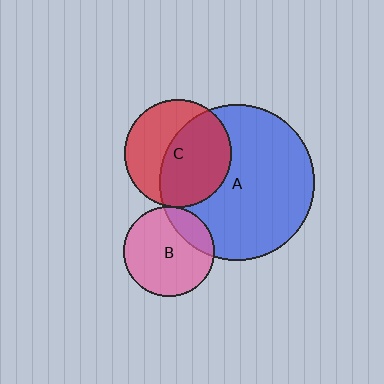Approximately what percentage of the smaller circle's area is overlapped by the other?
Approximately 55%.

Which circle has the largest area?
Circle A (blue).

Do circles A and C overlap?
Yes.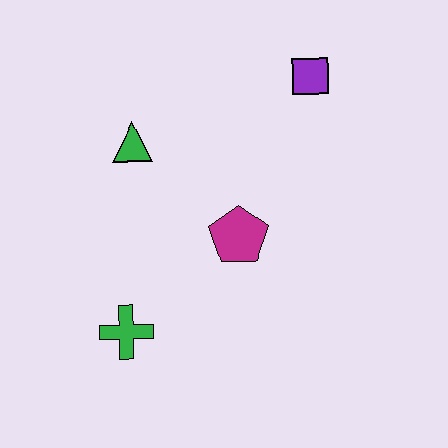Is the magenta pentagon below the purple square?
Yes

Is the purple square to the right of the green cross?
Yes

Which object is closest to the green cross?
The magenta pentagon is closest to the green cross.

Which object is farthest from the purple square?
The green cross is farthest from the purple square.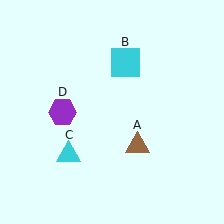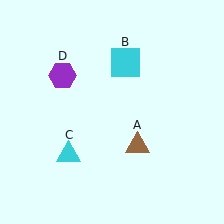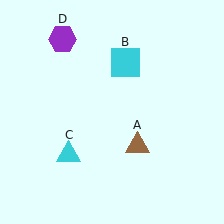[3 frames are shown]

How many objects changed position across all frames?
1 object changed position: purple hexagon (object D).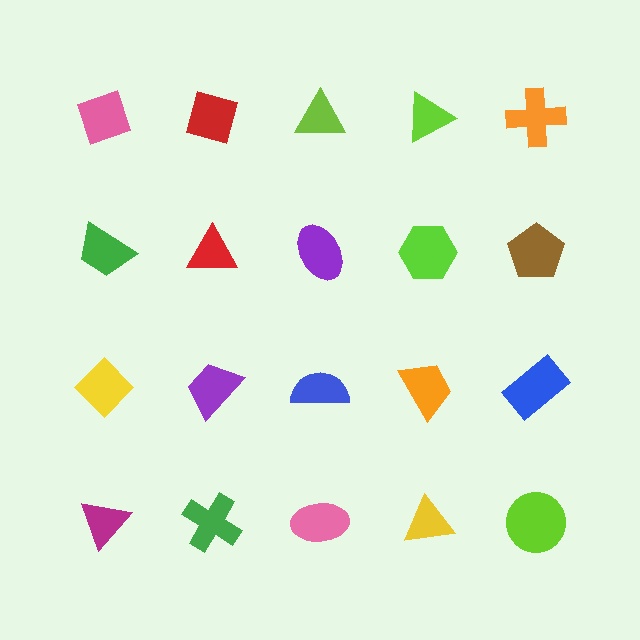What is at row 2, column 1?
A green trapezoid.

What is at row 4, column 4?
A yellow triangle.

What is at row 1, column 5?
An orange cross.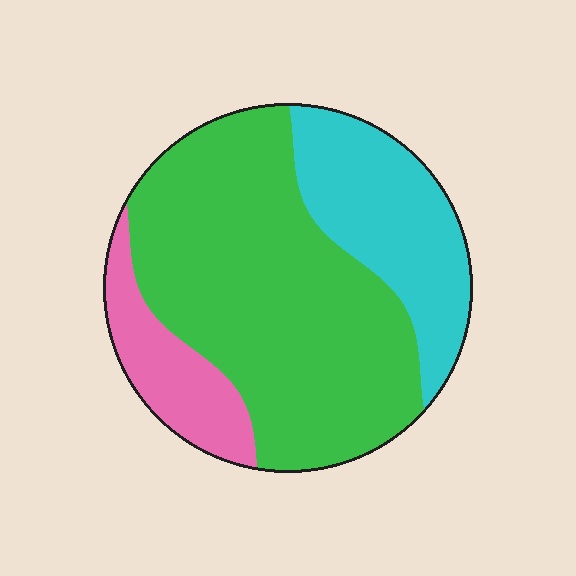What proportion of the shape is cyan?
Cyan takes up between a quarter and a half of the shape.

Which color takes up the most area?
Green, at roughly 60%.